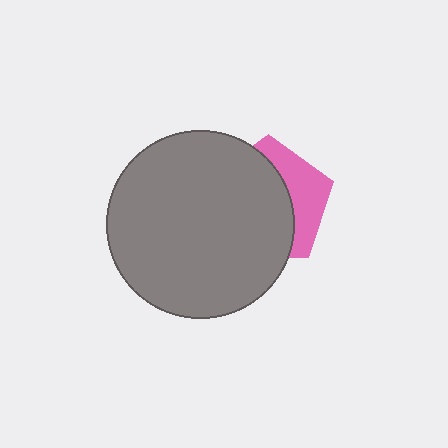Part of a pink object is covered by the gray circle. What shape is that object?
It is a pentagon.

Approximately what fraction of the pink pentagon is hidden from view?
Roughly 66% of the pink pentagon is hidden behind the gray circle.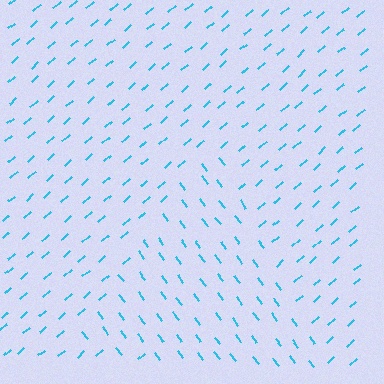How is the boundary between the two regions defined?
The boundary is defined purely by a change in line orientation (approximately 86 degrees difference). All lines are the same color and thickness.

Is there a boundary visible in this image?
Yes, there is a texture boundary formed by a change in line orientation.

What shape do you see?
I see a triangle.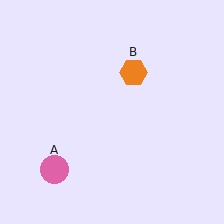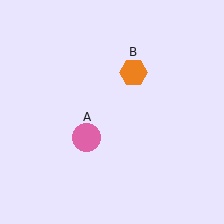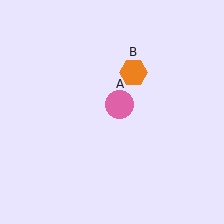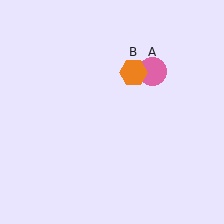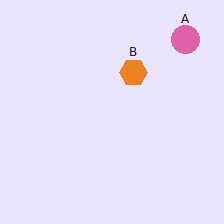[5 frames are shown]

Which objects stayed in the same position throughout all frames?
Orange hexagon (object B) remained stationary.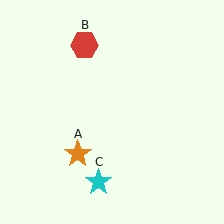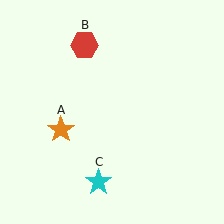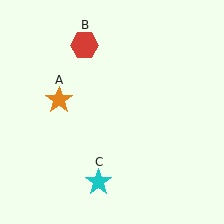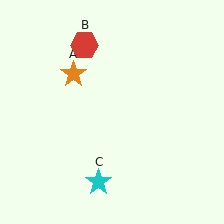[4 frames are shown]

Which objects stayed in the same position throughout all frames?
Red hexagon (object B) and cyan star (object C) remained stationary.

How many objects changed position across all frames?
1 object changed position: orange star (object A).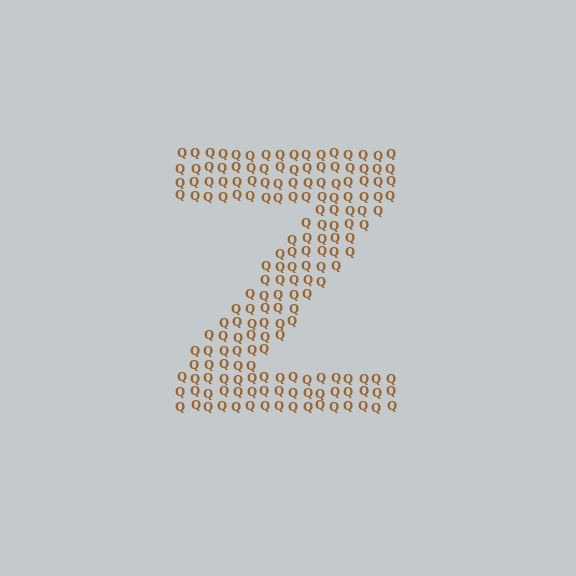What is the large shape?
The large shape is the letter Z.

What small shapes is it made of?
It is made of small letter Q's.